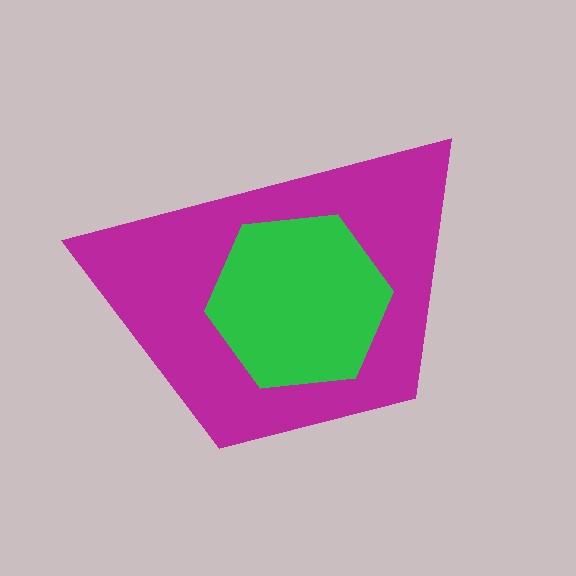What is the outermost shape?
The magenta trapezoid.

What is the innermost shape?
The green hexagon.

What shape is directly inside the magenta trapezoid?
The green hexagon.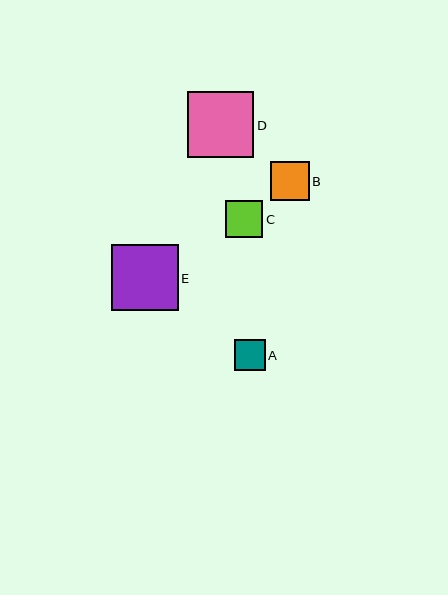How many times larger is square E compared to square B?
Square E is approximately 1.7 times the size of square B.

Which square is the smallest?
Square A is the smallest with a size of approximately 31 pixels.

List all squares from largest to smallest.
From largest to smallest: D, E, B, C, A.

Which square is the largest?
Square D is the largest with a size of approximately 66 pixels.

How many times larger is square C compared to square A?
Square C is approximately 1.2 times the size of square A.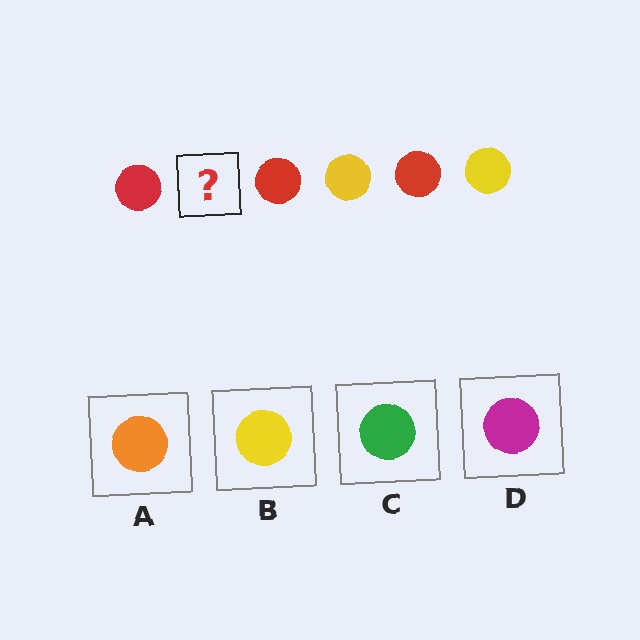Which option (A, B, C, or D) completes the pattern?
B.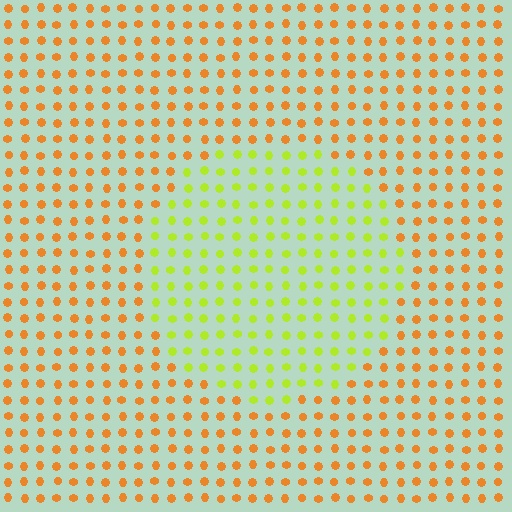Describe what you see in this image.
The image is filled with small orange elements in a uniform arrangement. A circle-shaped region is visible where the elements are tinted to a slightly different hue, forming a subtle color boundary.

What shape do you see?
I see a circle.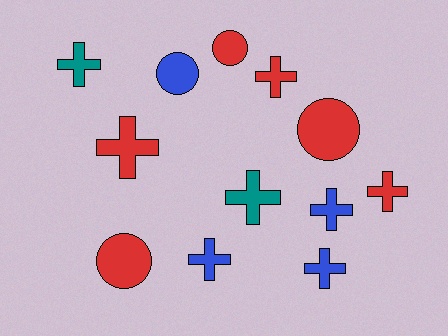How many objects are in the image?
There are 12 objects.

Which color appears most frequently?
Red, with 6 objects.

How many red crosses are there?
There are 3 red crosses.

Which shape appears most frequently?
Cross, with 8 objects.